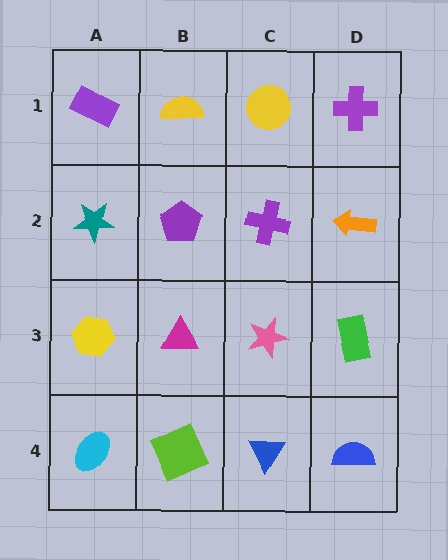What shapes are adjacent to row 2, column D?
A purple cross (row 1, column D), a green rectangle (row 3, column D), a purple cross (row 2, column C).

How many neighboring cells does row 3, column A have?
3.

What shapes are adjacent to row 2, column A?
A purple rectangle (row 1, column A), a yellow hexagon (row 3, column A), a purple pentagon (row 2, column B).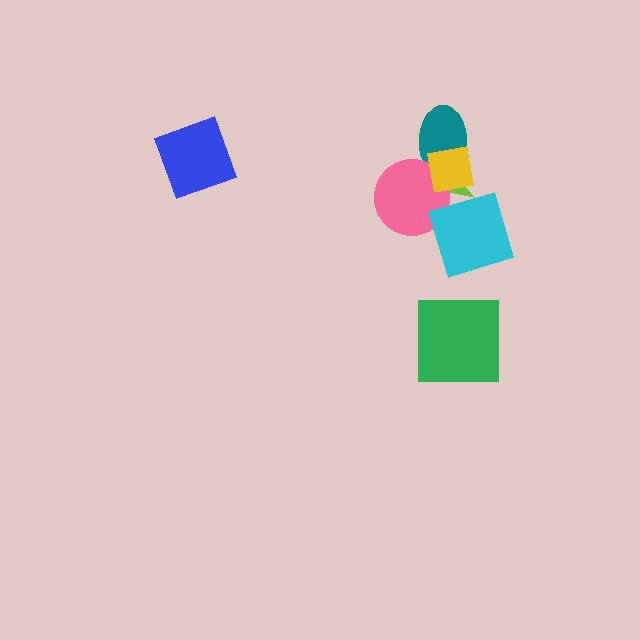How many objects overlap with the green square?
0 objects overlap with the green square.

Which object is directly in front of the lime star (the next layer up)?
The teal ellipse is directly in front of the lime star.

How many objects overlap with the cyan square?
1 object overlaps with the cyan square.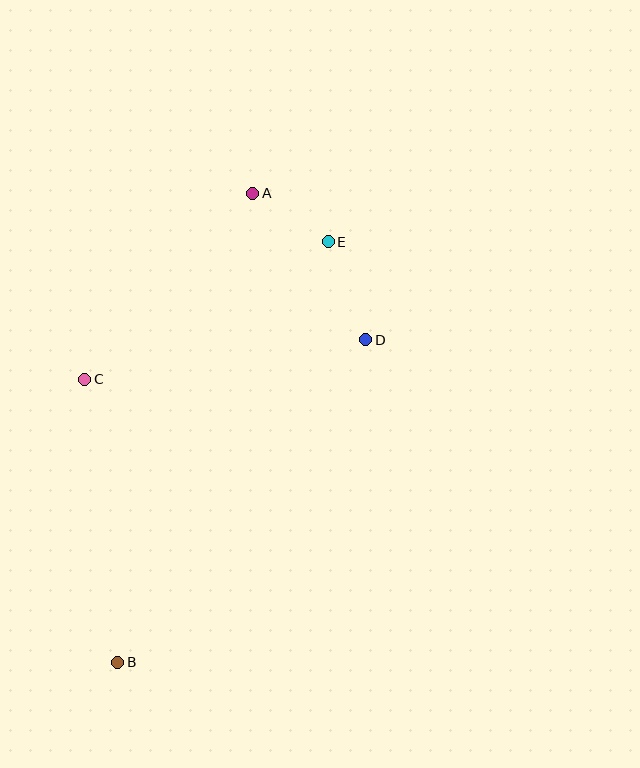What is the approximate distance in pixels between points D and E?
The distance between D and E is approximately 105 pixels.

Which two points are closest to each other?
Points A and E are closest to each other.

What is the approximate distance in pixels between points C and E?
The distance between C and E is approximately 280 pixels.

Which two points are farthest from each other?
Points A and B are farthest from each other.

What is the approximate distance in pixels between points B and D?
The distance between B and D is approximately 407 pixels.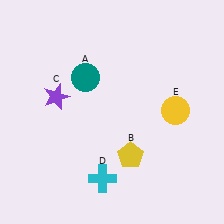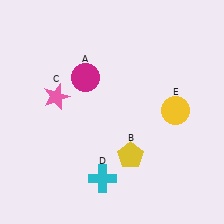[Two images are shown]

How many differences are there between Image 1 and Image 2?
There are 2 differences between the two images.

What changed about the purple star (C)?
In Image 1, C is purple. In Image 2, it changed to pink.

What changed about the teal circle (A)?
In Image 1, A is teal. In Image 2, it changed to magenta.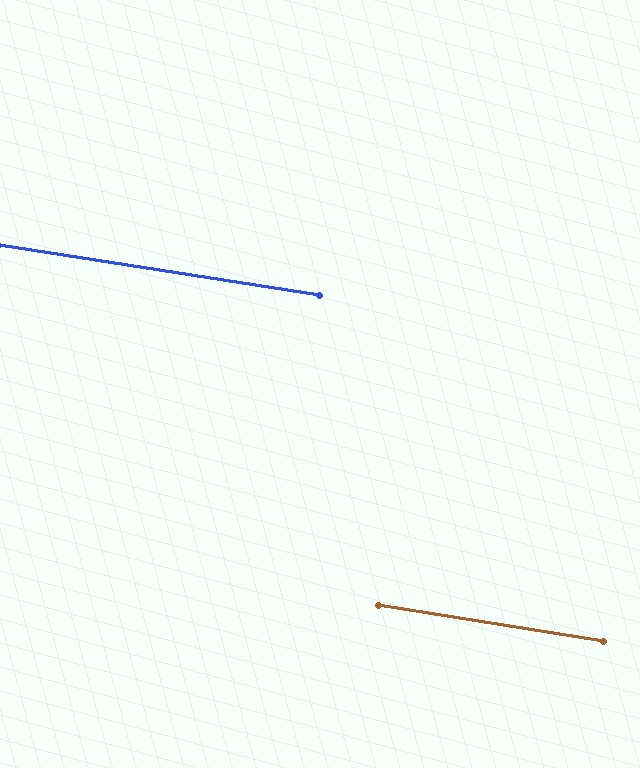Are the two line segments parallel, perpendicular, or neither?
Parallel — their directions differ by only 0.2°.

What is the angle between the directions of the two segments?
Approximately 0 degrees.